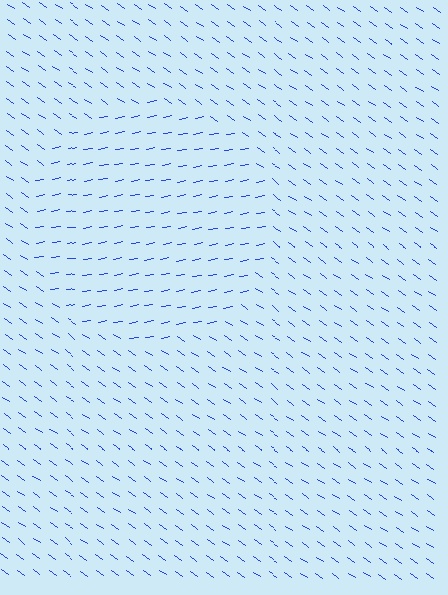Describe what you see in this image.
The image is filled with small blue line segments. A circle region in the image has lines oriented differently from the surrounding lines, creating a visible texture boundary.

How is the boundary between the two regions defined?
The boundary is defined purely by a change in line orientation (approximately 45 degrees difference). All lines are the same color and thickness.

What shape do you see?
I see a circle.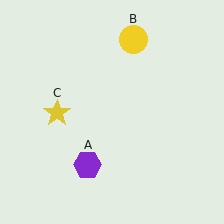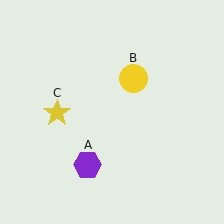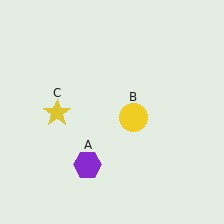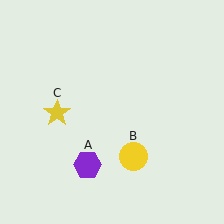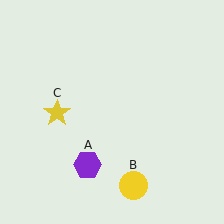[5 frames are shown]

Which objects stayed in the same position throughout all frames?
Purple hexagon (object A) and yellow star (object C) remained stationary.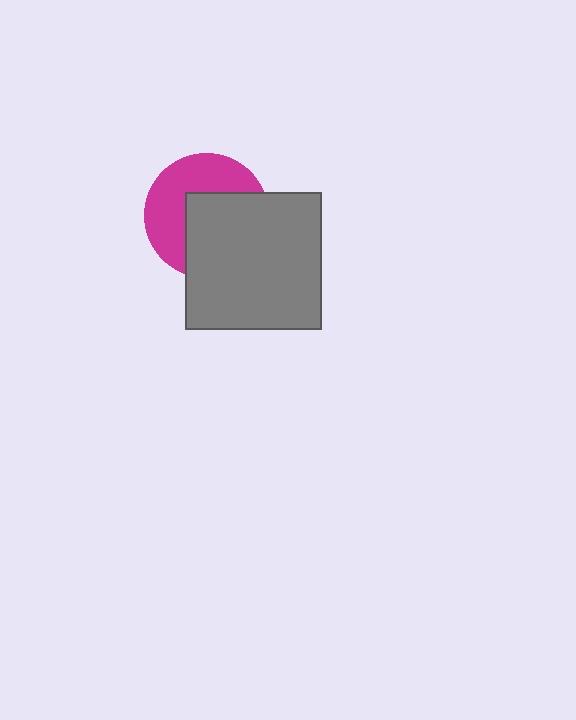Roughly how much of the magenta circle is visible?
About half of it is visible (roughly 48%).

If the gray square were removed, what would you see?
You would see the complete magenta circle.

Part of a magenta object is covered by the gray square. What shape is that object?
It is a circle.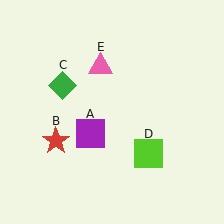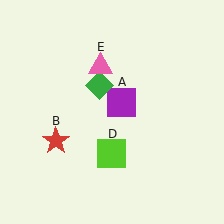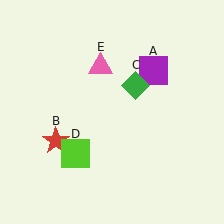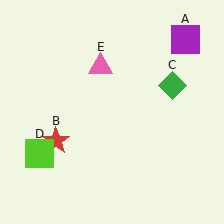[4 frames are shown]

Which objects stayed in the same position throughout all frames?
Red star (object B) and pink triangle (object E) remained stationary.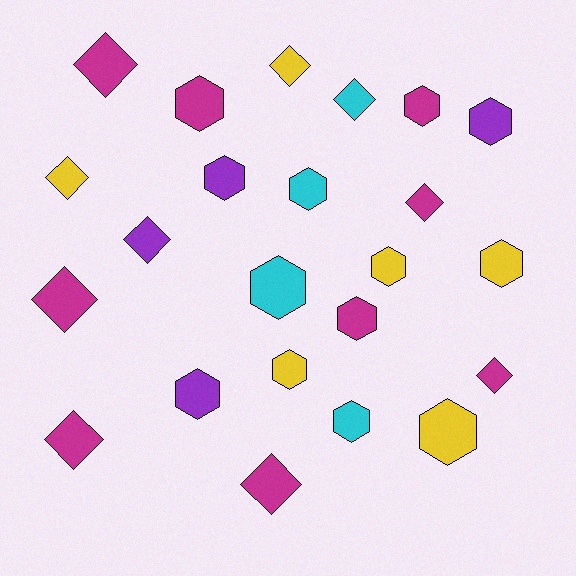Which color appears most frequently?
Magenta, with 9 objects.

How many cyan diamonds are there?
There is 1 cyan diamond.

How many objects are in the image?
There are 23 objects.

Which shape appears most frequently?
Hexagon, with 13 objects.